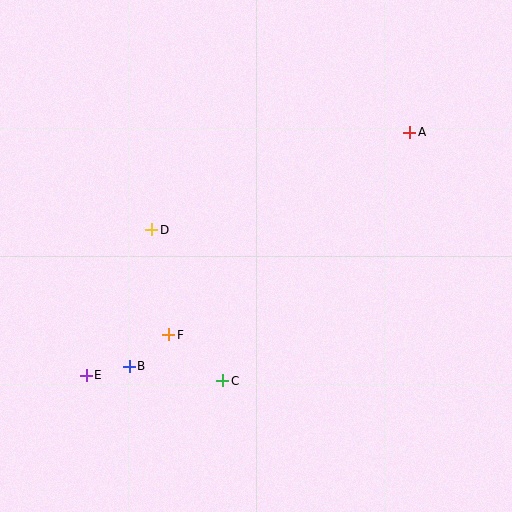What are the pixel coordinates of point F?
Point F is at (169, 335).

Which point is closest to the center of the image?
Point D at (152, 230) is closest to the center.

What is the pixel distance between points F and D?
The distance between F and D is 107 pixels.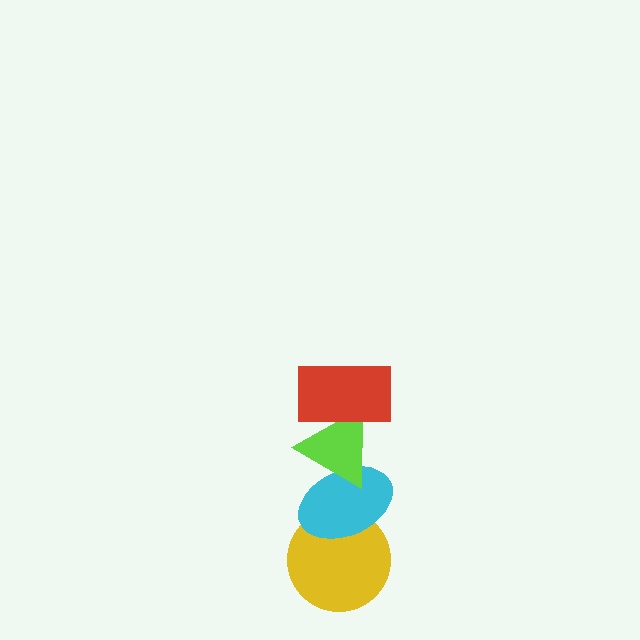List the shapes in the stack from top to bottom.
From top to bottom: the red rectangle, the lime triangle, the cyan ellipse, the yellow circle.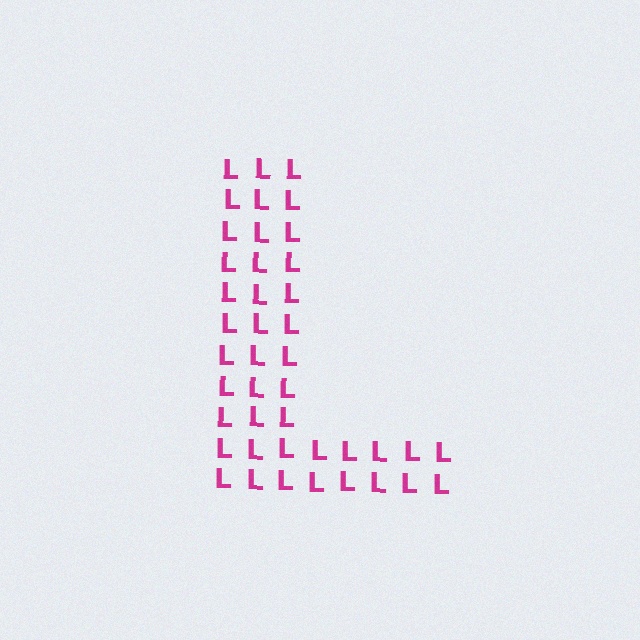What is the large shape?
The large shape is the letter L.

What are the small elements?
The small elements are letter L's.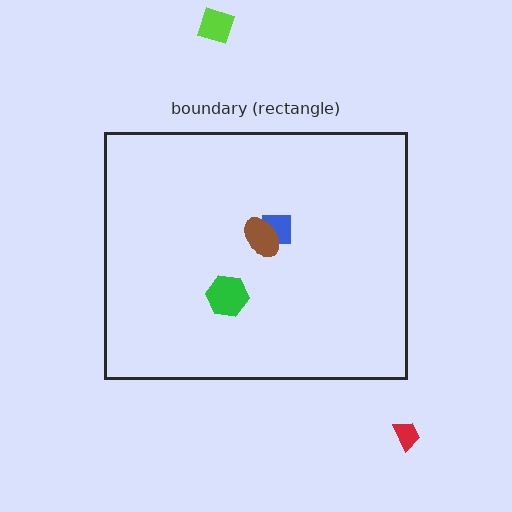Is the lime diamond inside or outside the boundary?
Outside.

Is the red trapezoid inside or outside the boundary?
Outside.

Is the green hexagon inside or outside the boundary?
Inside.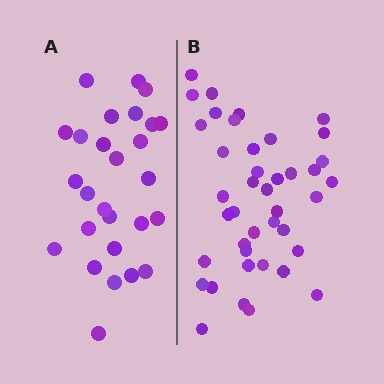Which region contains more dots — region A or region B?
Region B (the right region) has more dots.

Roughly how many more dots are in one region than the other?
Region B has approximately 15 more dots than region A.